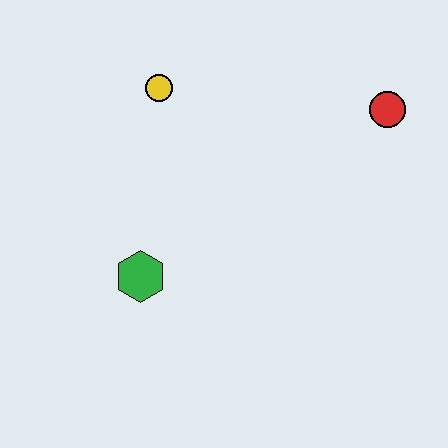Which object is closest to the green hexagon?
The yellow circle is closest to the green hexagon.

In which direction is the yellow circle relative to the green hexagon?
The yellow circle is above the green hexagon.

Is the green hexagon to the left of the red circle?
Yes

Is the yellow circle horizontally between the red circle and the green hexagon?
Yes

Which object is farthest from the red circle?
The green hexagon is farthest from the red circle.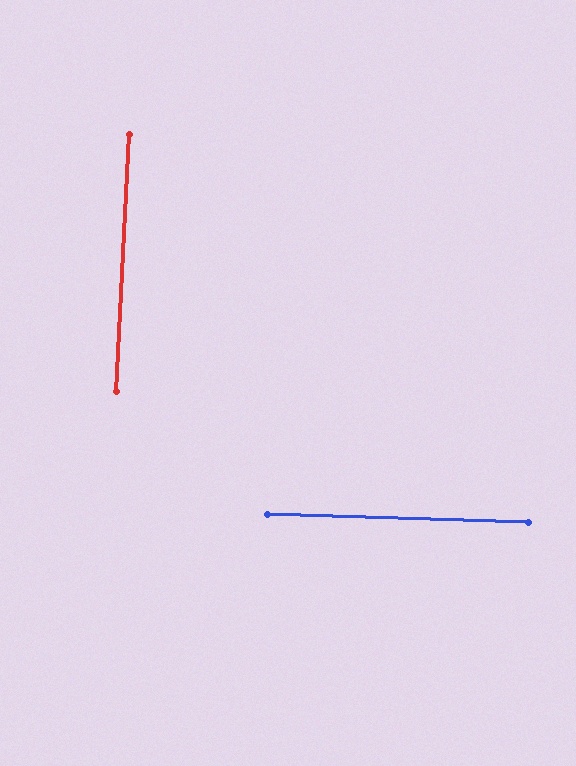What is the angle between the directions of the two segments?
Approximately 89 degrees.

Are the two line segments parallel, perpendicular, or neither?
Perpendicular — they meet at approximately 89°.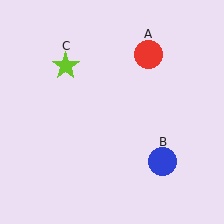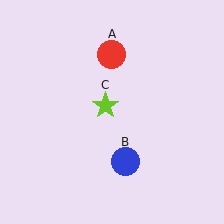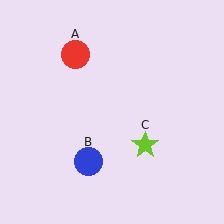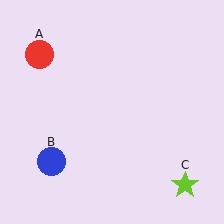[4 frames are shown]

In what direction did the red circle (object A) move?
The red circle (object A) moved left.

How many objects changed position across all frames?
3 objects changed position: red circle (object A), blue circle (object B), lime star (object C).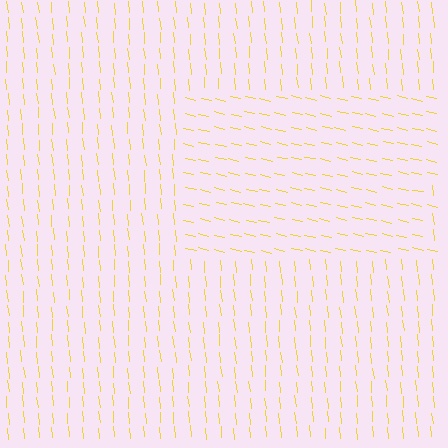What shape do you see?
I see a rectangle.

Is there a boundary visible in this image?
Yes, there is a texture boundary formed by a change in line orientation.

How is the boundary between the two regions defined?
The boundary is defined purely by a change in line orientation (approximately 72 degrees difference). All lines are the same color and thickness.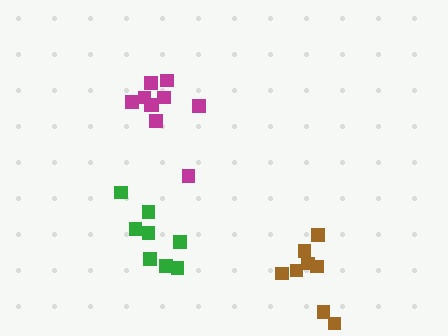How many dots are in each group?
Group 1: 10 dots, Group 2: 8 dots, Group 3: 8 dots (26 total).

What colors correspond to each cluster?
The clusters are colored: magenta, green, brown.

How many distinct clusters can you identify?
There are 3 distinct clusters.